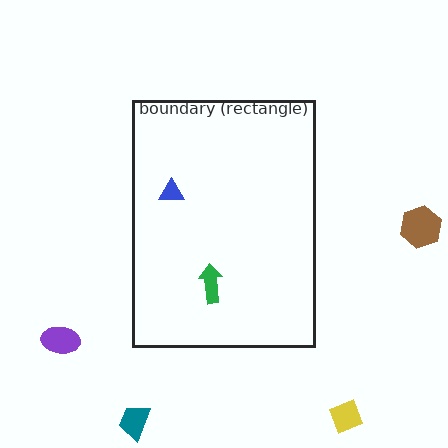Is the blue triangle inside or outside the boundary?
Inside.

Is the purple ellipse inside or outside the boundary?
Outside.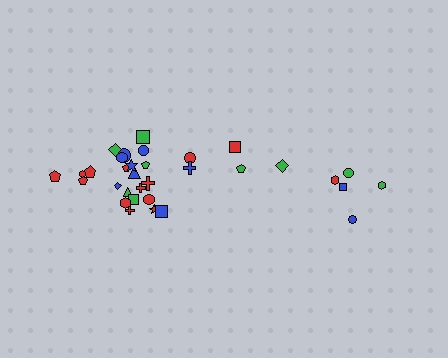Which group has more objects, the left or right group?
The left group.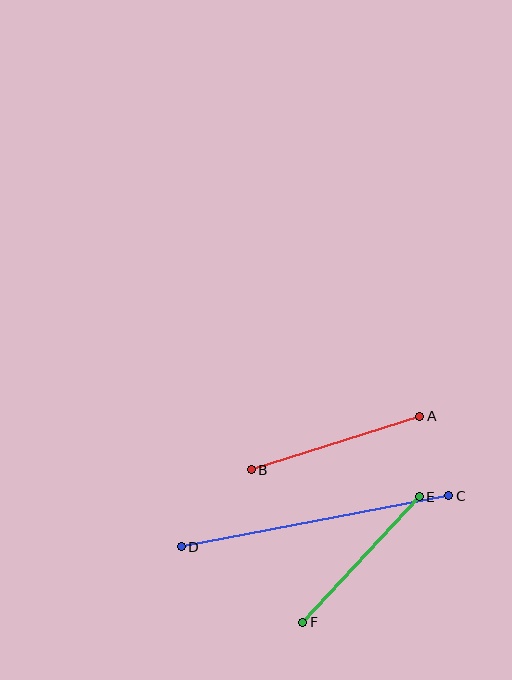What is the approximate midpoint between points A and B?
The midpoint is at approximately (335, 443) pixels.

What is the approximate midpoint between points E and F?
The midpoint is at approximately (361, 559) pixels.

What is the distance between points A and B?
The distance is approximately 177 pixels.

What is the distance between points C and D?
The distance is approximately 272 pixels.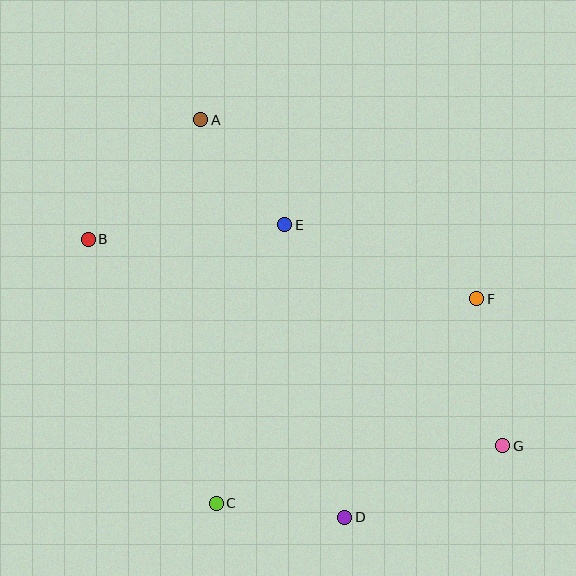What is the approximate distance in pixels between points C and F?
The distance between C and F is approximately 331 pixels.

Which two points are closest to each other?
Points C and D are closest to each other.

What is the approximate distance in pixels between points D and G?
The distance between D and G is approximately 174 pixels.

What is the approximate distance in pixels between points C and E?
The distance between C and E is approximately 287 pixels.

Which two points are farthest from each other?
Points B and G are farthest from each other.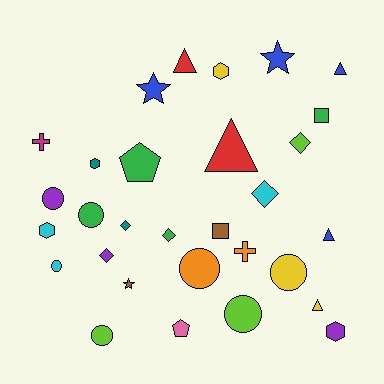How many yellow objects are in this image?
There are 3 yellow objects.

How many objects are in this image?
There are 30 objects.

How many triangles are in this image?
There are 5 triangles.